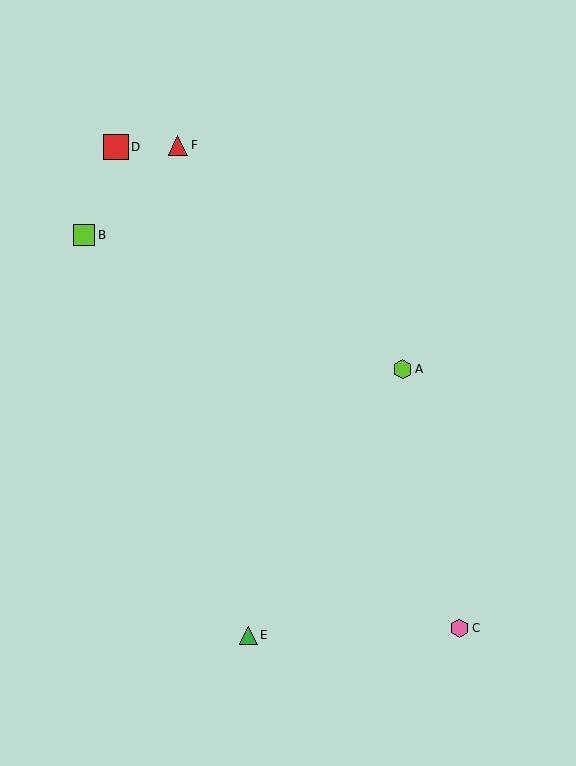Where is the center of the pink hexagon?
The center of the pink hexagon is at (460, 628).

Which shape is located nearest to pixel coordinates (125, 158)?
The red square (labeled D) at (116, 147) is nearest to that location.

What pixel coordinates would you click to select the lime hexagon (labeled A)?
Click at (403, 369) to select the lime hexagon A.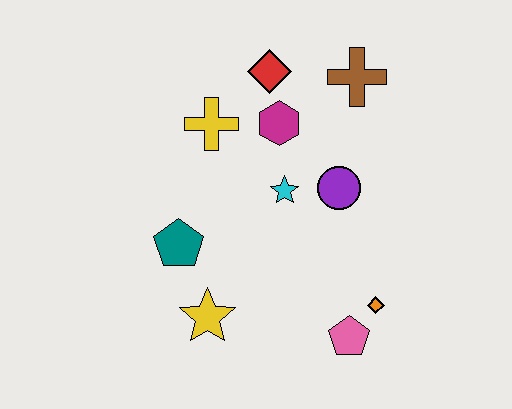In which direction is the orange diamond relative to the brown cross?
The orange diamond is below the brown cross.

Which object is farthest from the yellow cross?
The pink pentagon is farthest from the yellow cross.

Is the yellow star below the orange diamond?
Yes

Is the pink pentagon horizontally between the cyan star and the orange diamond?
Yes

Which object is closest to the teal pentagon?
The yellow star is closest to the teal pentagon.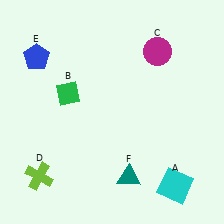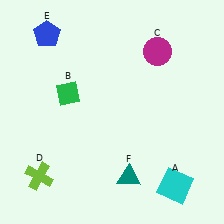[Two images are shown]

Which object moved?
The blue pentagon (E) moved up.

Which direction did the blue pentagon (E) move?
The blue pentagon (E) moved up.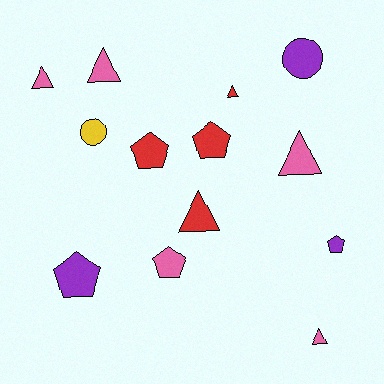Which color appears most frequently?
Pink, with 5 objects.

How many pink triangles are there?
There are 4 pink triangles.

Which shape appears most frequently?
Triangle, with 6 objects.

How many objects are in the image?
There are 13 objects.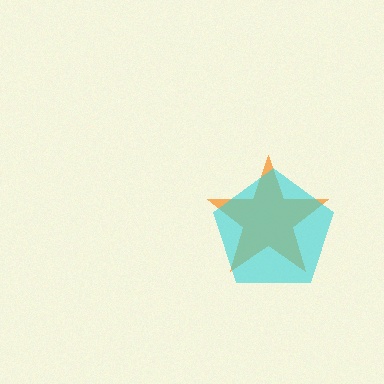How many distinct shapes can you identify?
There are 2 distinct shapes: an orange star, a cyan pentagon.